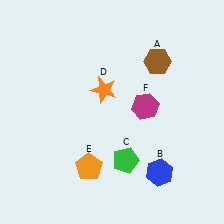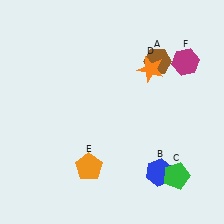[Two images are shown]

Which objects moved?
The objects that moved are: the green pentagon (C), the orange star (D), the magenta hexagon (F).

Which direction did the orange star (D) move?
The orange star (D) moved right.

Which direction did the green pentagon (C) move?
The green pentagon (C) moved right.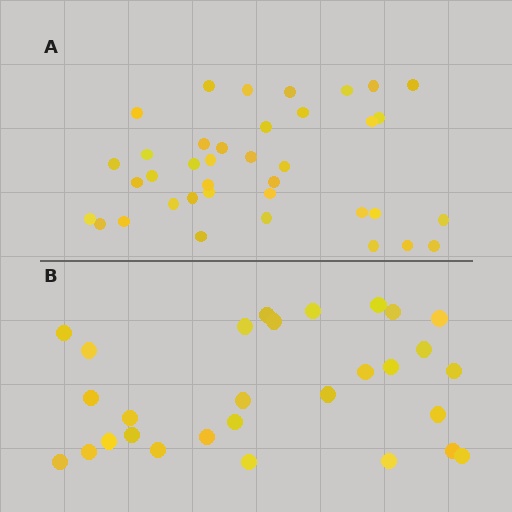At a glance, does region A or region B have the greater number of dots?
Region A (the top region) has more dots.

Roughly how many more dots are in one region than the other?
Region A has roughly 8 or so more dots than region B.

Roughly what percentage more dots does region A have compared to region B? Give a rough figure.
About 30% more.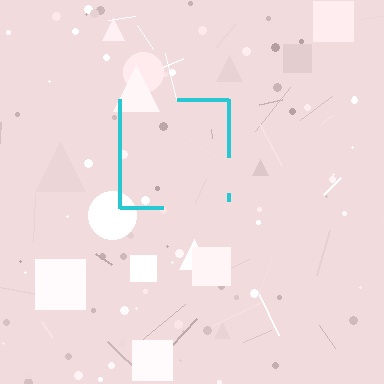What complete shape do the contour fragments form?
The contour fragments form a square.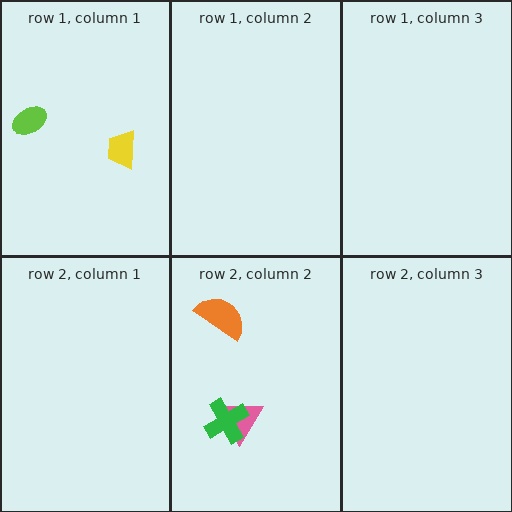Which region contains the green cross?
The row 2, column 2 region.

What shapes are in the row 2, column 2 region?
The orange semicircle, the pink triangle, the green cross.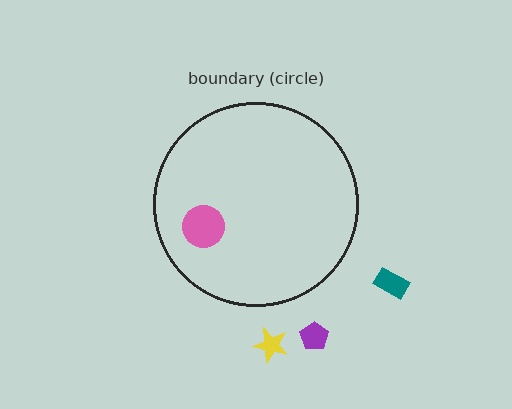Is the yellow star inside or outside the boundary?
Outside.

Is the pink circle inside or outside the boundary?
Inside.